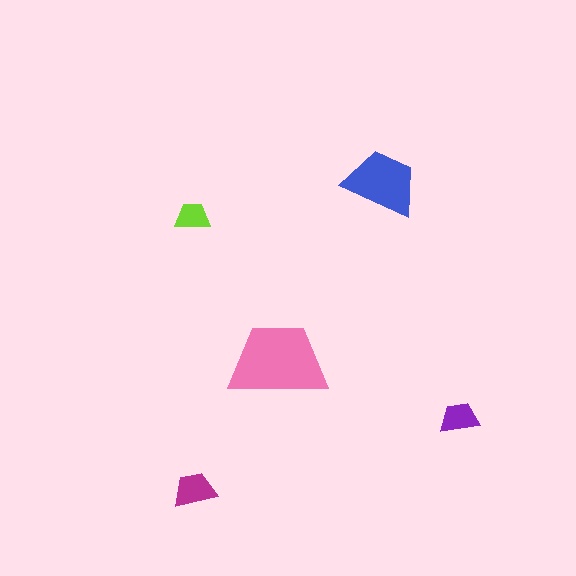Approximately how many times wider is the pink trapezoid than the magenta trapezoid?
About 2.5 times wider.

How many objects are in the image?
There are 5 objects in the image.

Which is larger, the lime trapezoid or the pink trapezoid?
The pink one.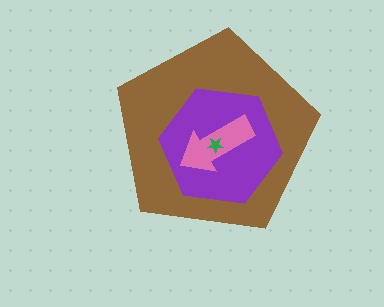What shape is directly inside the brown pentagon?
The purple hexagon.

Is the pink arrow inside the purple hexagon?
Yes.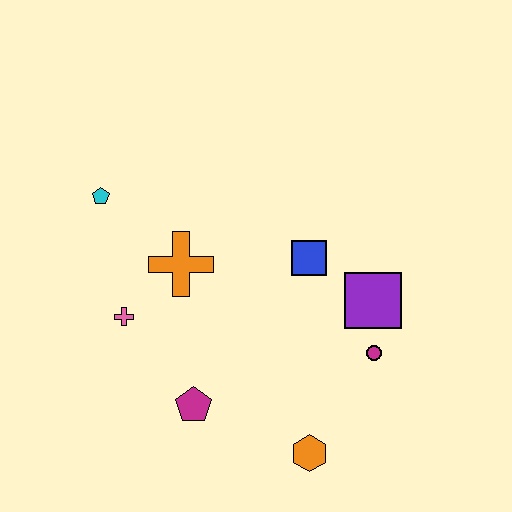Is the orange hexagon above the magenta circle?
No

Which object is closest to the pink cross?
The orange cross is closest to the pink cross.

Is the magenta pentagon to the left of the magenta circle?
Yes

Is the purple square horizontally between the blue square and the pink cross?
No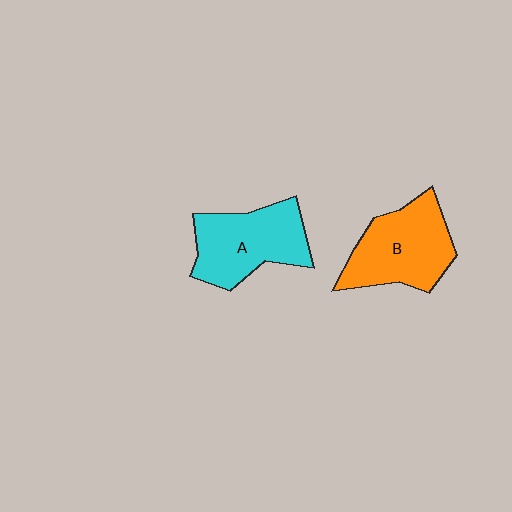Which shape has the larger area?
Shape B (orange).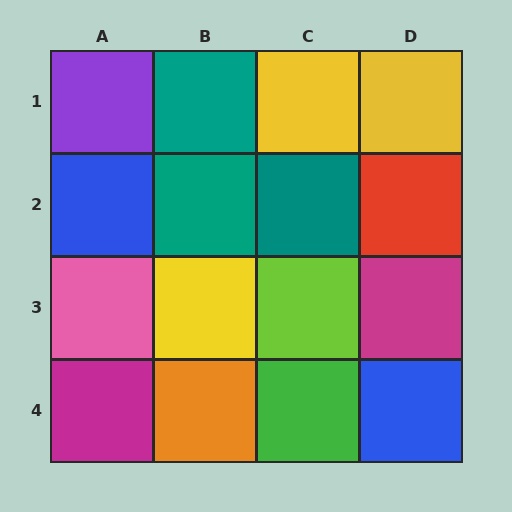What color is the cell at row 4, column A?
Magenta.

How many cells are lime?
1 cell is lime.